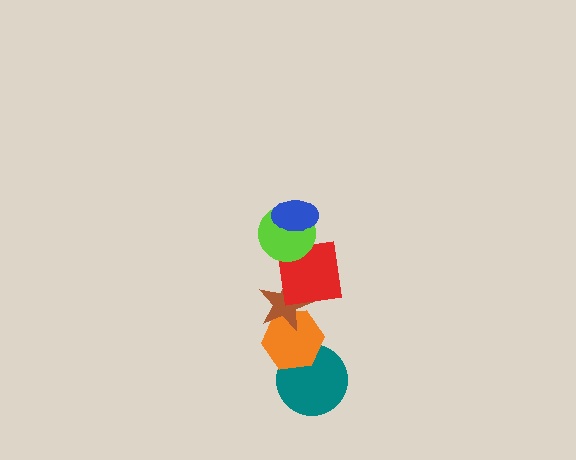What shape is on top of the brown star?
The red square is on top of the brown star.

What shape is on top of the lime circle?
The blue ellipse is on top of the lime circle.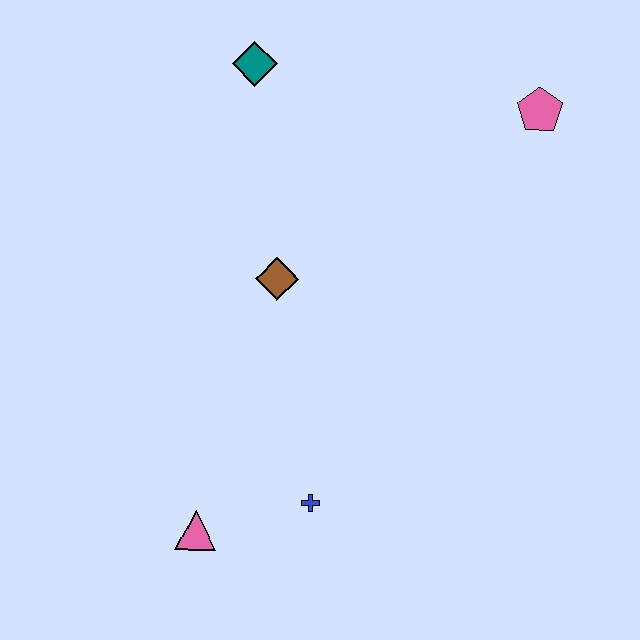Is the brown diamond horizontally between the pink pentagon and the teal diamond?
Yes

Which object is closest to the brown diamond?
The teal diamond is closest to the brown diamond.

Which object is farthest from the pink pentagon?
The pink triangle is farthest from the pink pentagon.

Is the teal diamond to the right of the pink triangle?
Yes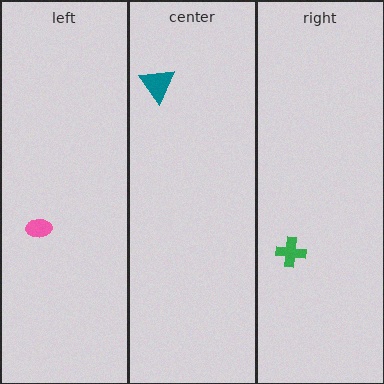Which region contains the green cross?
The right region.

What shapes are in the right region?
The green cross.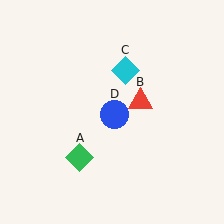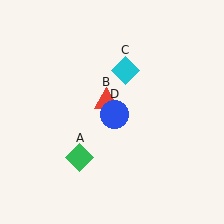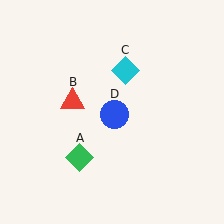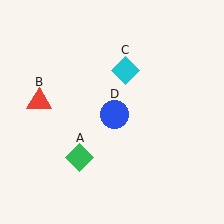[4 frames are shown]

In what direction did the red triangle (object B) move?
The red triangle (object B) moved left.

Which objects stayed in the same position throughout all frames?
Green diamond (object A) and cyan diamond (object C) and blue circle (object D) remained stationary.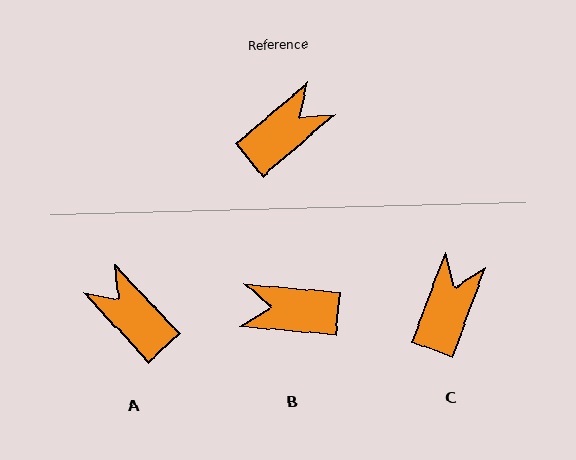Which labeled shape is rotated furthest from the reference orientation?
B, about 134 degrees away.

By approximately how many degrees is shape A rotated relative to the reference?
Approximately 93 degrees counter-clockwise.